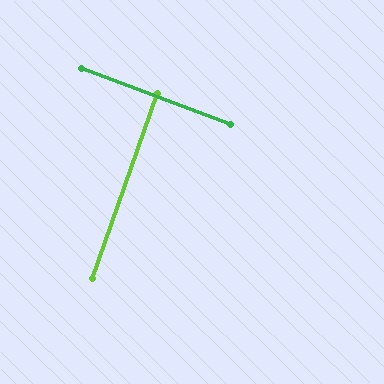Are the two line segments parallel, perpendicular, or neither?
Perpendicular — they meet at approximately 89°.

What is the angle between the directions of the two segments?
Approximately 89 degrees.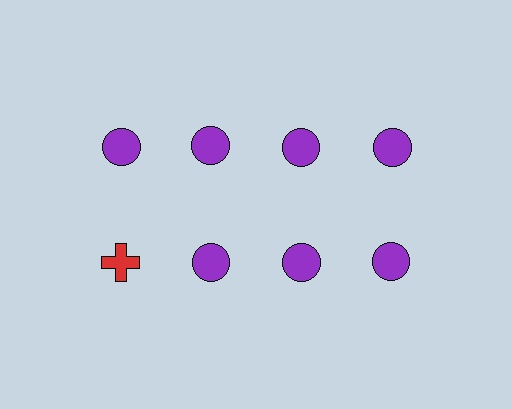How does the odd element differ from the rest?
It differs in both color (red instead of purple) and shape (cross instead of circle).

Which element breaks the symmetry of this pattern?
The red cross in the second row, leftmost column breaks the symmetry. All other shapes are purple circles.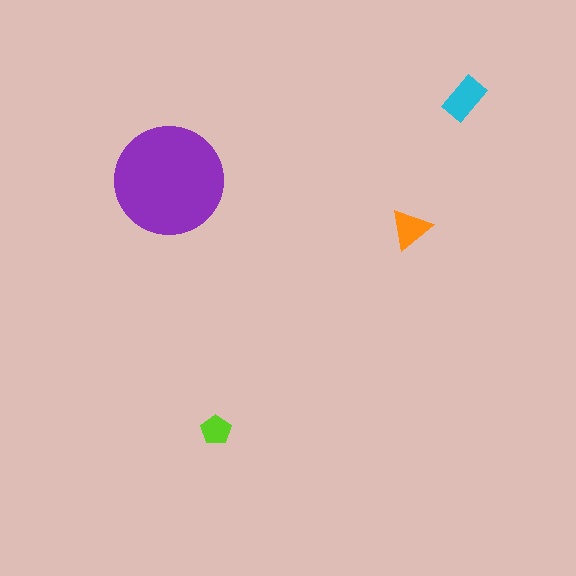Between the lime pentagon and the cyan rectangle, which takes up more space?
The cyan rectangle.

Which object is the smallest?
The lime pentagon.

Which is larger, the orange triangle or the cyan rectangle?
The cyan rectangle.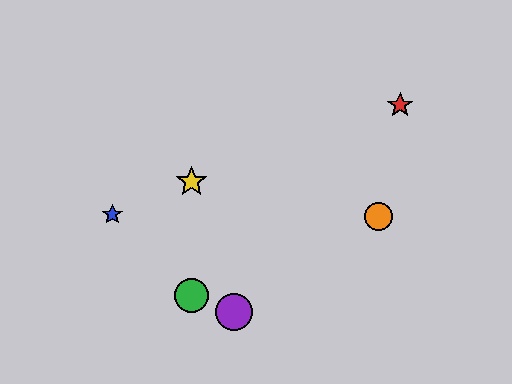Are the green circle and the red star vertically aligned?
No, the green circle is at x≈191 and the red star is at x≈400.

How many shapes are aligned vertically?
2 shapes (the green circle, the yellow star) are aligned vertically.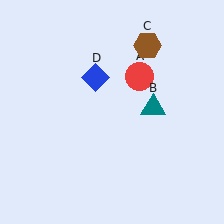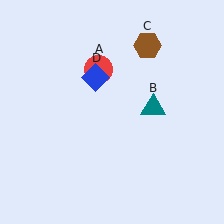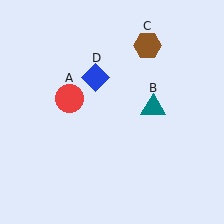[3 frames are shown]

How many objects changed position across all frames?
1 object changed position: red circle (object A).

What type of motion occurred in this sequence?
The red circle (object A) rotated counterclockwise around the center of the scene.